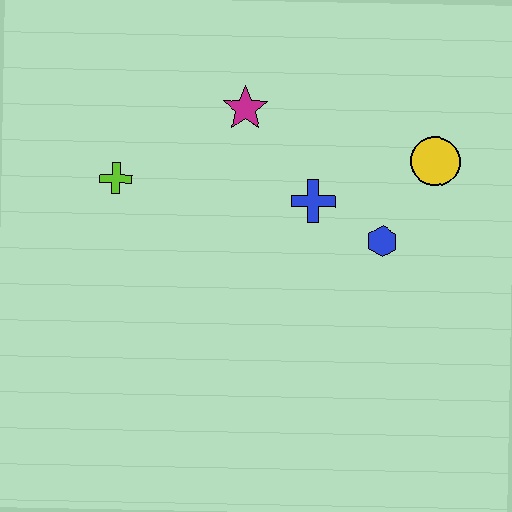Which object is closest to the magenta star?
The blue cross is closest to the magenta star.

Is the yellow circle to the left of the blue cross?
No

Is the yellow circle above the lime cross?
Yes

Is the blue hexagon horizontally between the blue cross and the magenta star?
No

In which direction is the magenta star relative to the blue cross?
The magenta star is above the blue cross.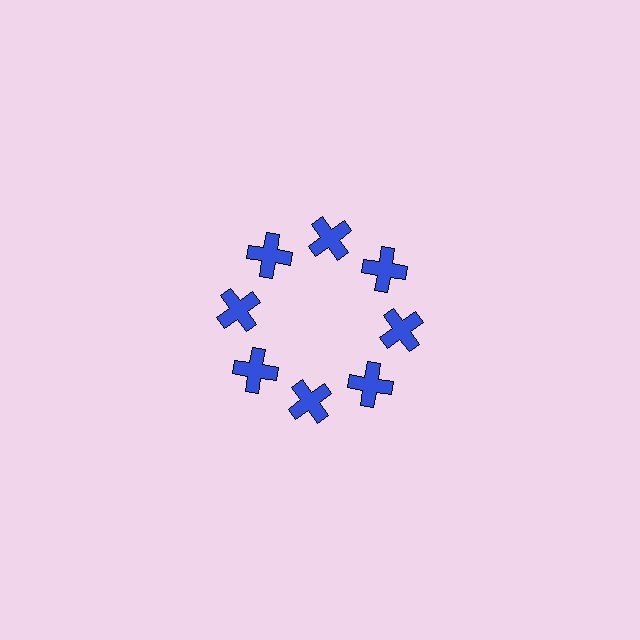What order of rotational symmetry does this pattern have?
This pattern has 8-fold rotational symmetry.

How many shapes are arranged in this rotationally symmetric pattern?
There are 8 shapes, arranged in 8 groups of 1.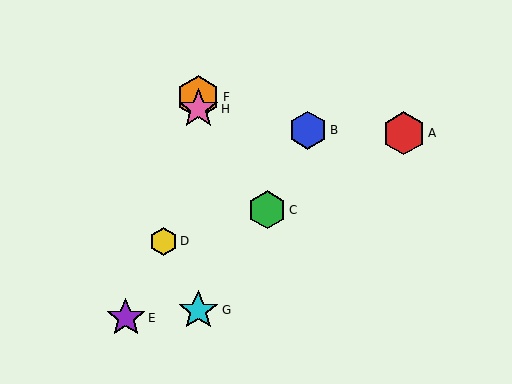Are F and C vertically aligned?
No, F is at x≈198 and C is at x≈267.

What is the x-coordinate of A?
Object A is at x≈404.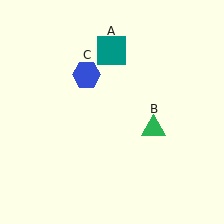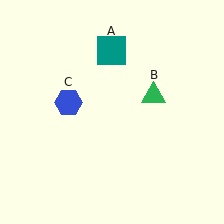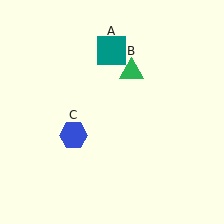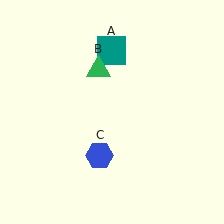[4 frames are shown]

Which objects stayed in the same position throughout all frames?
Teal square (object A) remained stationary.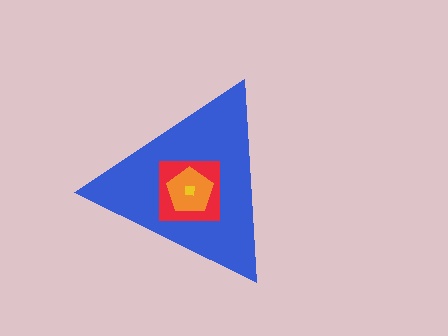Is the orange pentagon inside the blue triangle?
Yes.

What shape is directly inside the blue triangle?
The red square.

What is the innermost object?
The yellow square.